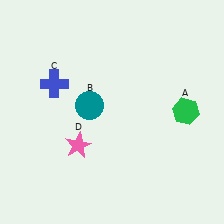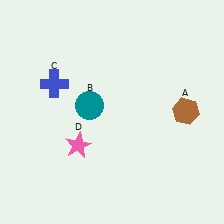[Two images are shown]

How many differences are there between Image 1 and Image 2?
There is 1 difference between the two images.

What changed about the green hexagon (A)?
In Image 1, A is green. In Image 2, it changed to brown.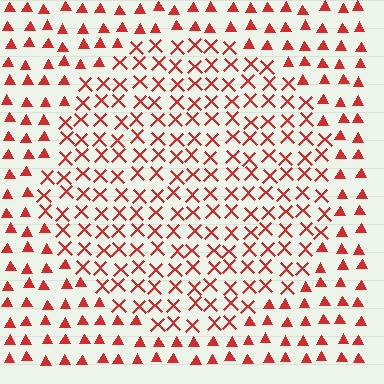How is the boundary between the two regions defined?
The boundary is defined by a change in element shape: X marks inside vs. triangles outside. All elements share the same color and spacing.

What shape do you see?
I see a circle.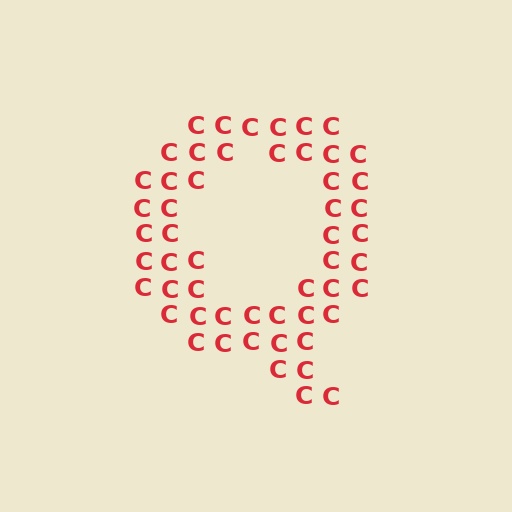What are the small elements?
The small elements are letter C's.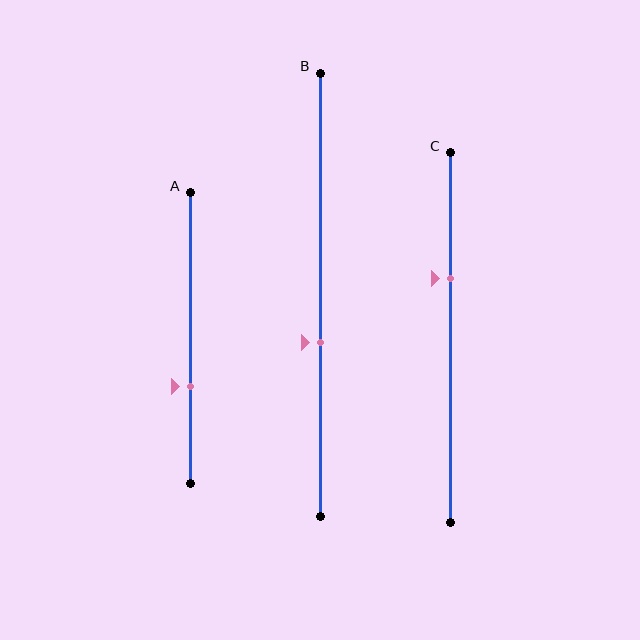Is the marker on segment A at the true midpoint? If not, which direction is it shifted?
No, the marker on segment A is shifted downward by about 17% of the segment length.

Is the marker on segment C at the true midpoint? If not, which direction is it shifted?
No, the marker on segment C is shifted upward by about 16% of the segment length.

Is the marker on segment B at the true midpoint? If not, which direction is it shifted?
No, the marker on segment B is shifted downward by about 11% of the segment length.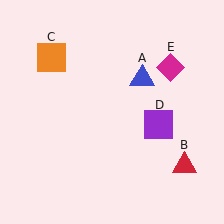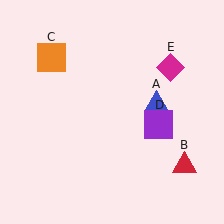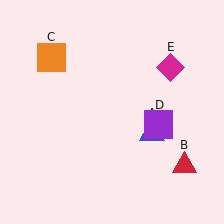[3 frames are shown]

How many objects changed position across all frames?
1 object changed position: blue triangle (object A).